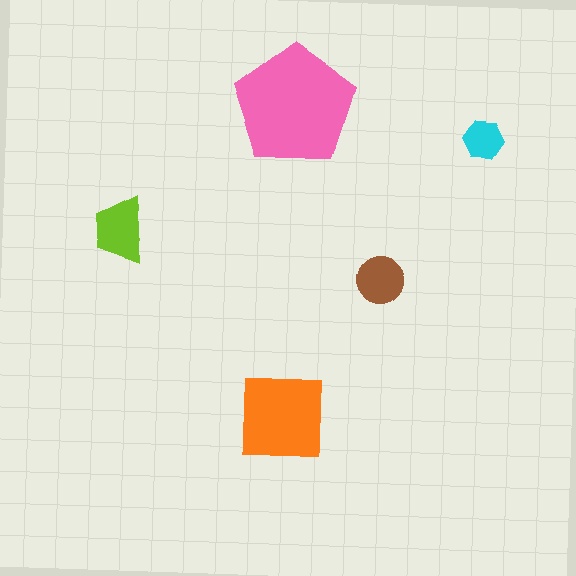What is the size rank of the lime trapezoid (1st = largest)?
3rd.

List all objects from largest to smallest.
The pink pentagon, the orange square, the lime trapezoid, the brown circle, the cyan hexagon.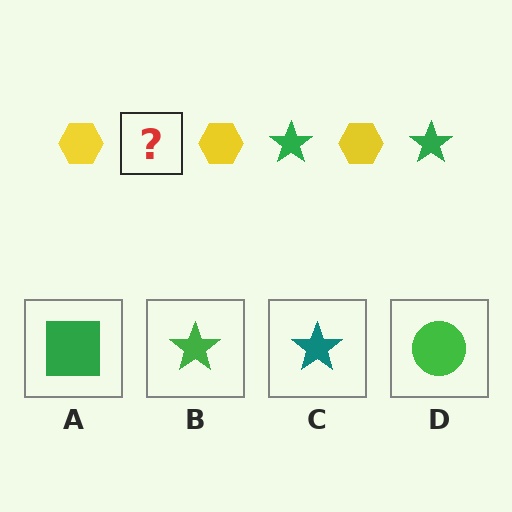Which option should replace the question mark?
Option B.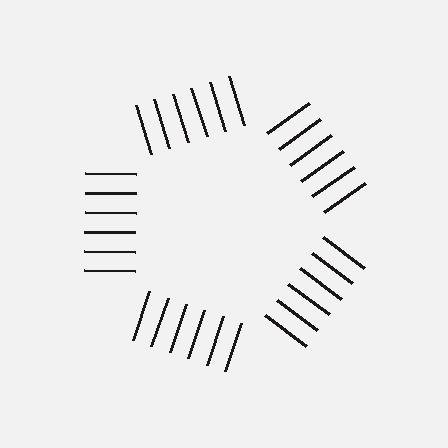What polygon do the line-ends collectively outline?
An illusory pentagon — the line segments terminate on its edges but no continuous stroke is drawn.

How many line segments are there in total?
30 — 6 along each of the 5 edges.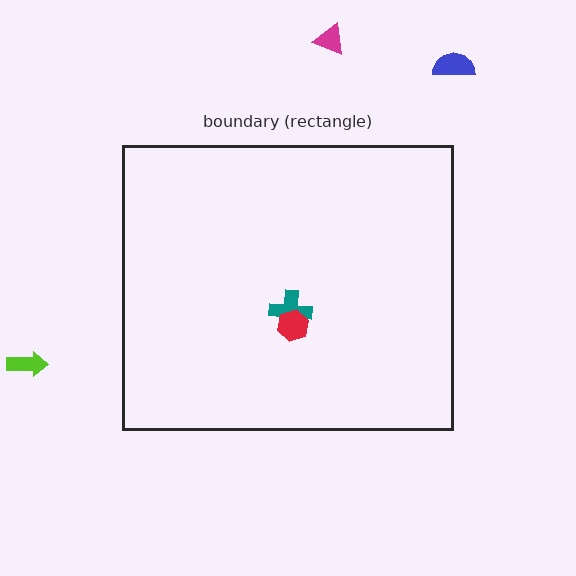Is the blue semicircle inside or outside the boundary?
Outside.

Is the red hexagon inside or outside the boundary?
Inside.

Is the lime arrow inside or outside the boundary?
Outside.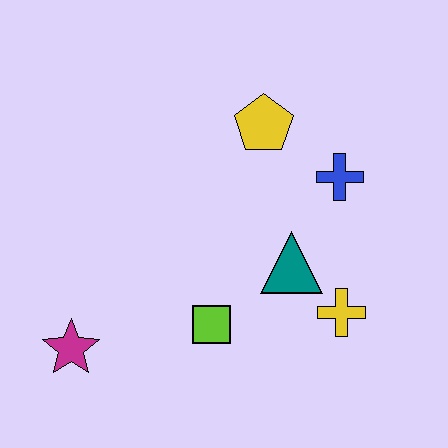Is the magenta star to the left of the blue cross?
Yes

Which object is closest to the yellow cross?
The teal triangle is closest to the yellow cross.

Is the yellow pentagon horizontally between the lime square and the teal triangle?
Yes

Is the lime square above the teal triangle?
No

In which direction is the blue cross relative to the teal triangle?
The blue cross is above the teal triangle.